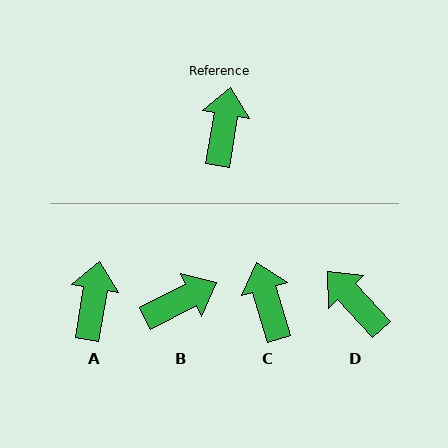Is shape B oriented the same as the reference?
No, it is off by about 54 degrees.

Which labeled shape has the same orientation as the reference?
A.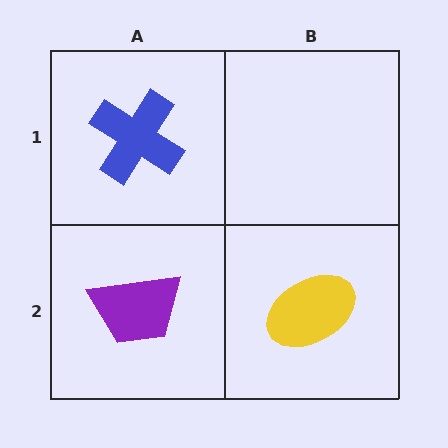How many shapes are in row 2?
2 shapes.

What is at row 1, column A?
A blue cross.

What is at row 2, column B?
A yellow ellipse.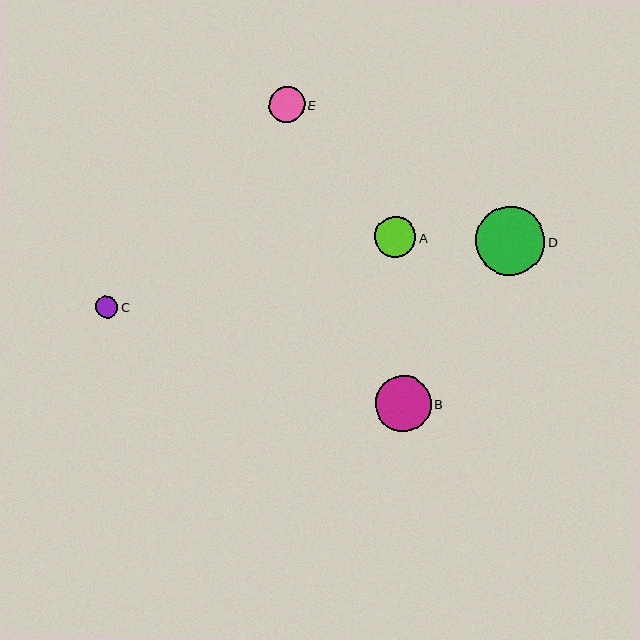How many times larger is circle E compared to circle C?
Circle E is approximately 1.6 times the size of circle C.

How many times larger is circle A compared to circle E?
Circle A is approximately 1.1 times the size of circle E.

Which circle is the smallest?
Circle C is the smallest with a size of approximately 22 pixels.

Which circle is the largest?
Circle D is the largest with a size of approximately 69 pixels.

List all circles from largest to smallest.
From largest to smallest: D, B, A, E, C.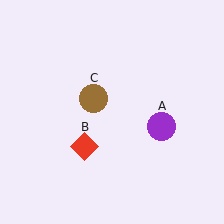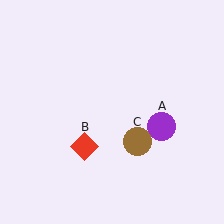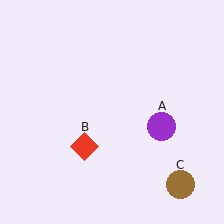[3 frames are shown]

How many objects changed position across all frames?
1 object changed position: brown circle (object C).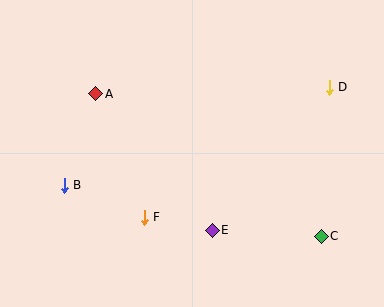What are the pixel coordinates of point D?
Point D is at (329, 87).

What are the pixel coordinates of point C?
Point C is at (321, 236).